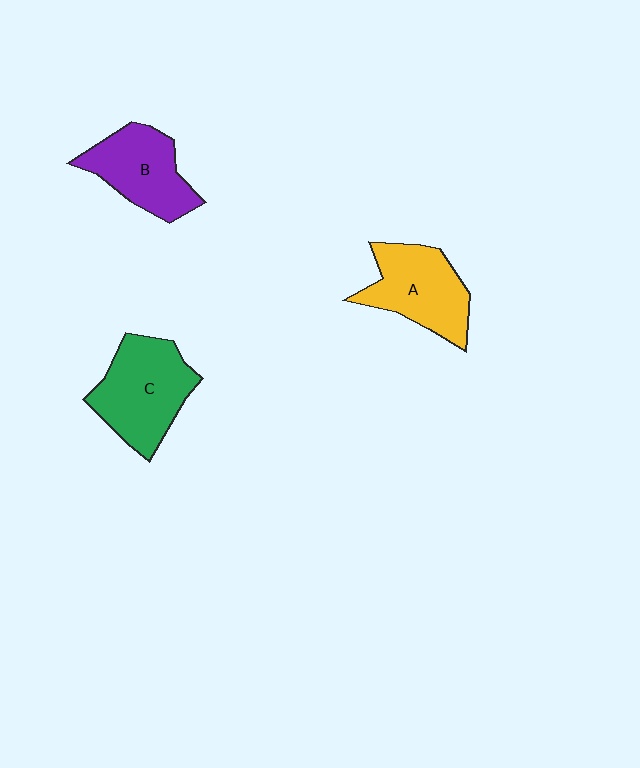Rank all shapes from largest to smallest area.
From largest to smallest: C (green), A (yellow), B (purple).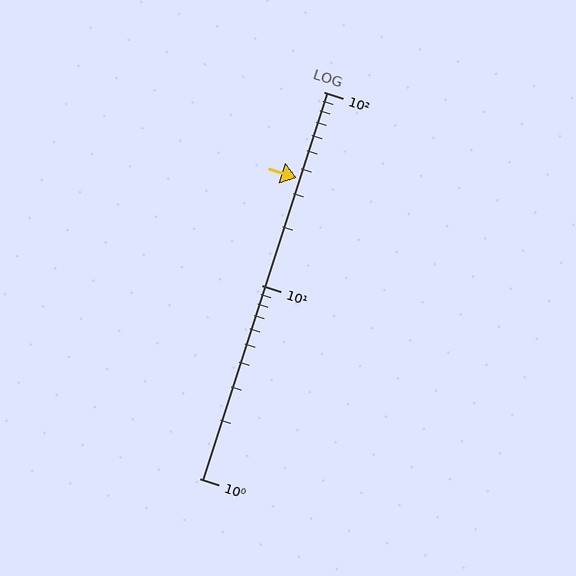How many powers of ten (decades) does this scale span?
The scale spans 2 decades, from 1 to 100.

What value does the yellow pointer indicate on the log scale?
The pointer indicates approximately 36.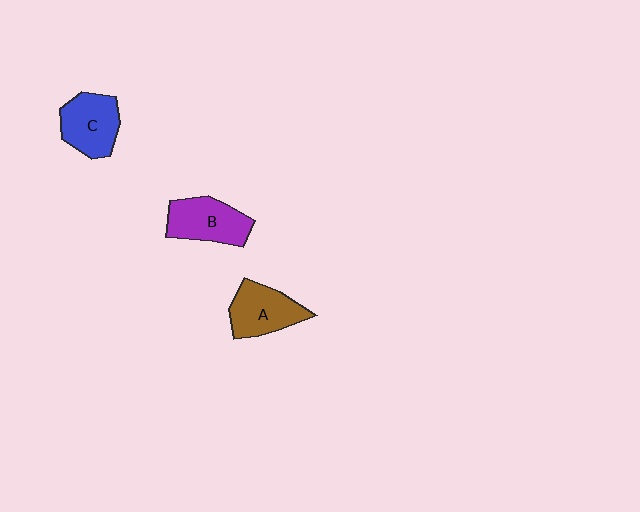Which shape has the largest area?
Shape B (purple).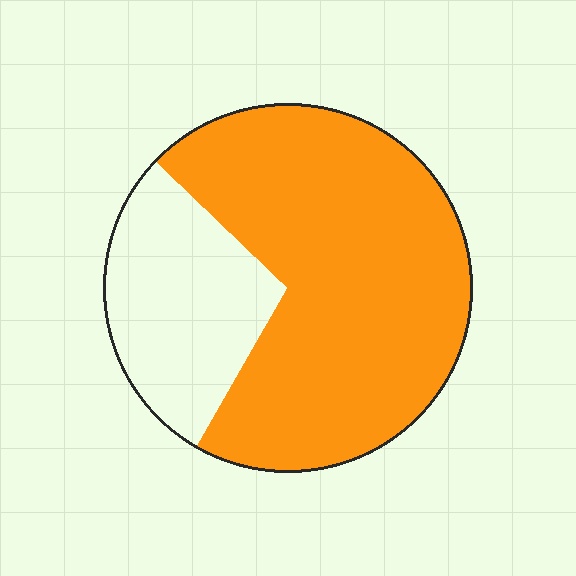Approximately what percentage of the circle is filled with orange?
Approximately 70%.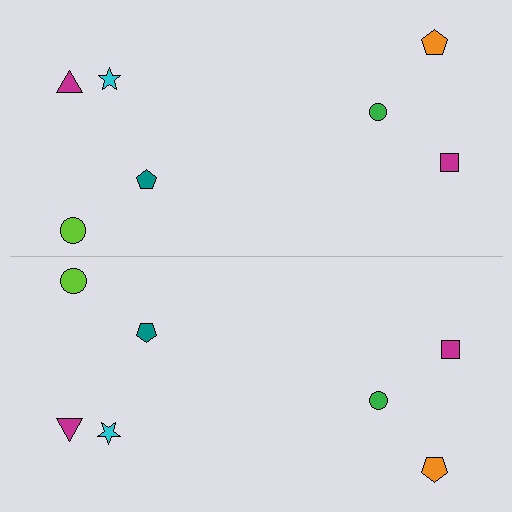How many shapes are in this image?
There are 14 shapes in this image.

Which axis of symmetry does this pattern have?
The pattern has a horizontal axis of symmetry running through the center of the image.